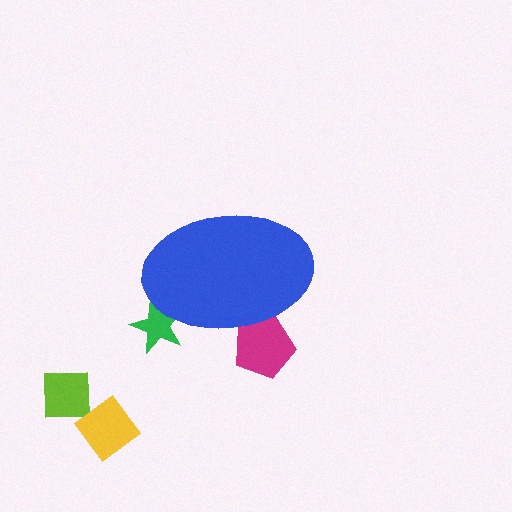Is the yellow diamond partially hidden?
No, the yellow diamond is fully visible.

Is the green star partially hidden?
Yes, the green star is partially hidden behind the blue ellipse.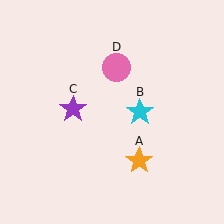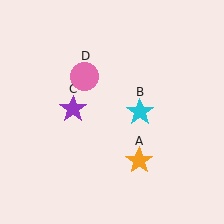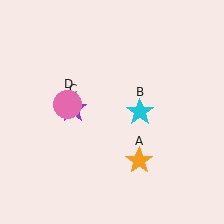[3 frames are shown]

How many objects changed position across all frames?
1 object changed position: pink circle (object D).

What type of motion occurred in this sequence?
The pink circle (object D) rotated counterclockwise around the center of the scene.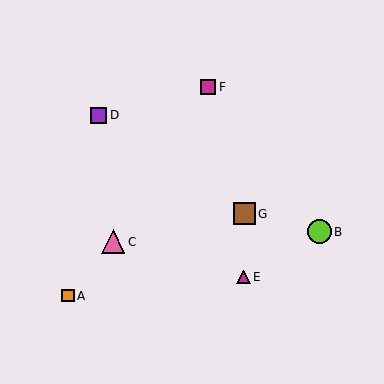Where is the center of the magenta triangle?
The center of the magenta triangle is at (243, 277).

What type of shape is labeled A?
Shape A is an orange square.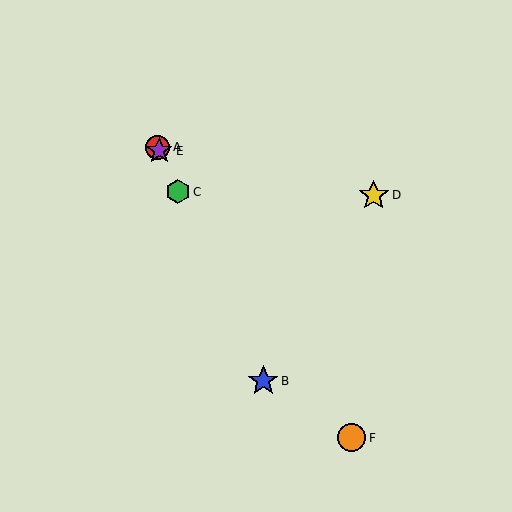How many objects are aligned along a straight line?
4 objects (A, B, C, E) are aligned along a straight line.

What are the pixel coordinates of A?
Object A is at (158, 147).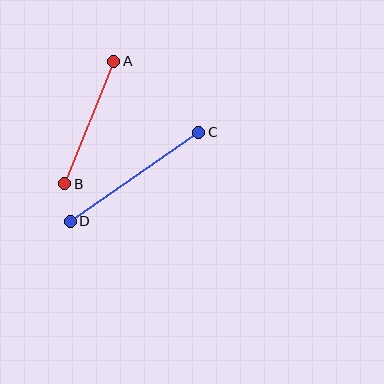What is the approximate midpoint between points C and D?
The midpoint is at approximately (134, 177) pixels.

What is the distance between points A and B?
The distance is approximately 132 pixels.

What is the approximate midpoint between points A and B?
The midpoint is at approximately (89, 123) pixels.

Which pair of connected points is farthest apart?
Points C and D are farthest apart.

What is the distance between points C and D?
The distance is approximately 156 pixels.